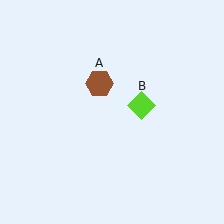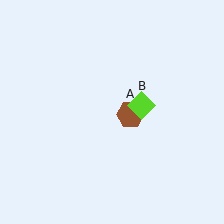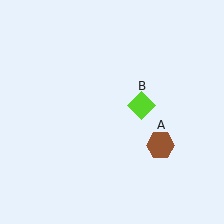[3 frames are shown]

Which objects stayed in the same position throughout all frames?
Lime diamond (object B) remained stationary.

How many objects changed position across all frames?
1 object changed position: brown hexagon (object A).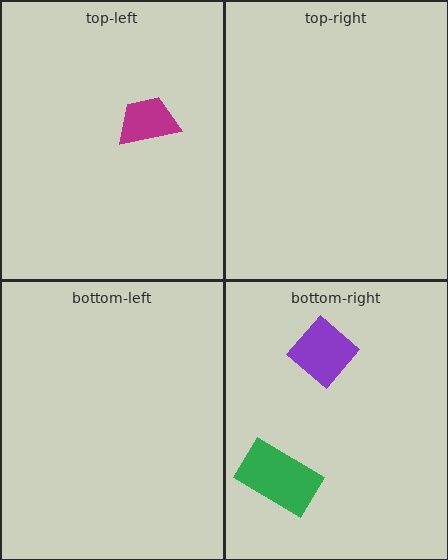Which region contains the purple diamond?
The bottom-right region.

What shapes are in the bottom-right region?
The green rectangle, the purple diamond.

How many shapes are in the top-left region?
1.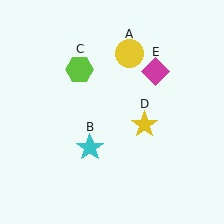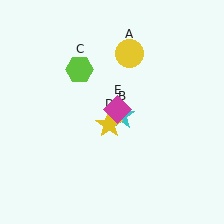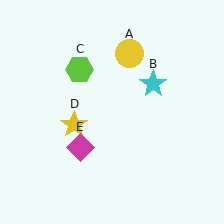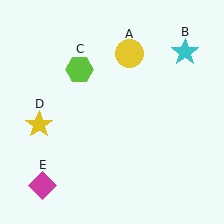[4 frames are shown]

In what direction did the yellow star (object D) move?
The yellow star (object D) moved left.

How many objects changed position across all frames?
3 objects changed position: cyan star (object B), yellow star (object D), magenta diamond (object E).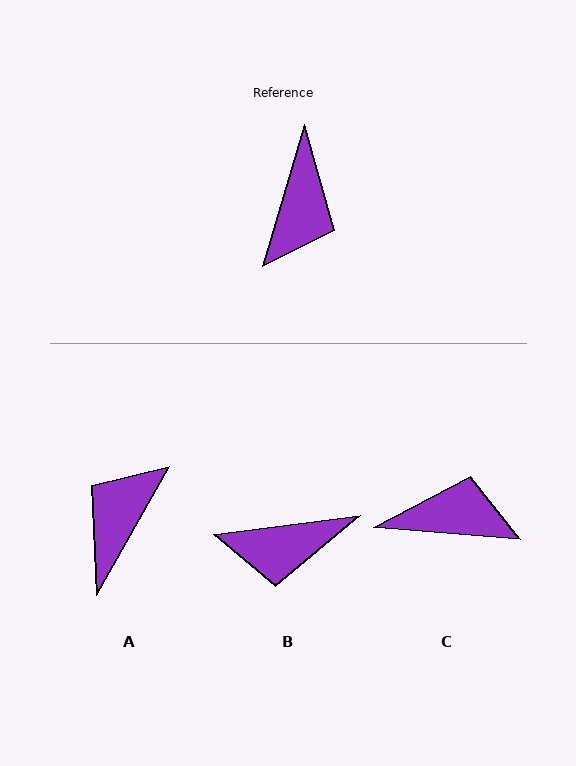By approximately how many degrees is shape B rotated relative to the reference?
Approximately 66 degrees clockwise.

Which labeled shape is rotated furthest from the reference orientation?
A, about 167 degrees away.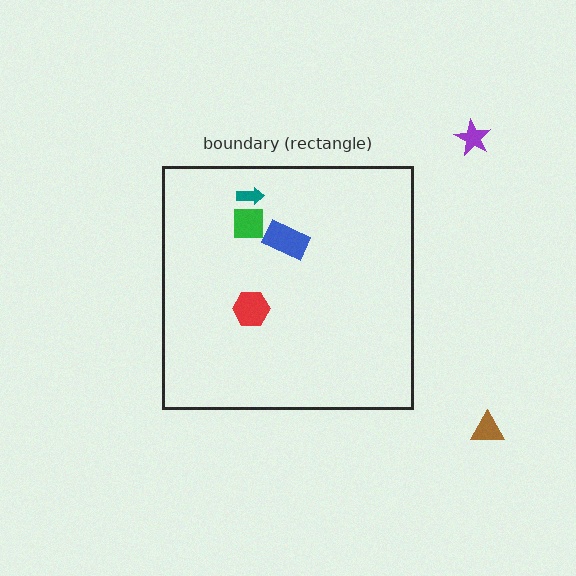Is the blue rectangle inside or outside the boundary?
Inside.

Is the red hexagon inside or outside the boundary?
Inside.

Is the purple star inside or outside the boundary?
Outside.